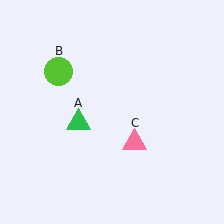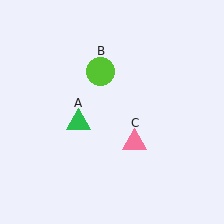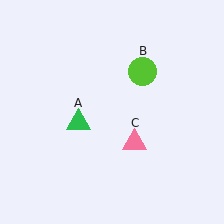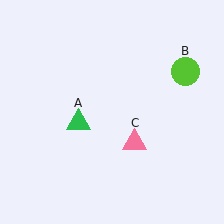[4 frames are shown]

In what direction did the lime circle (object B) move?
The lime circle (object B) moved right.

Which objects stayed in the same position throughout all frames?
Green triangle (object A) and pink triangle (object C) remained stationary.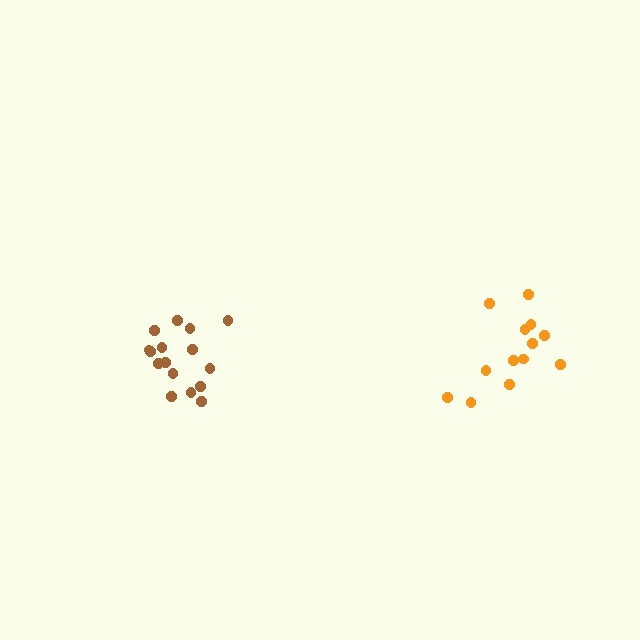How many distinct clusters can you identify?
There are 2 distinct clusters.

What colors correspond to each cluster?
The clusters are colored: orange, brown.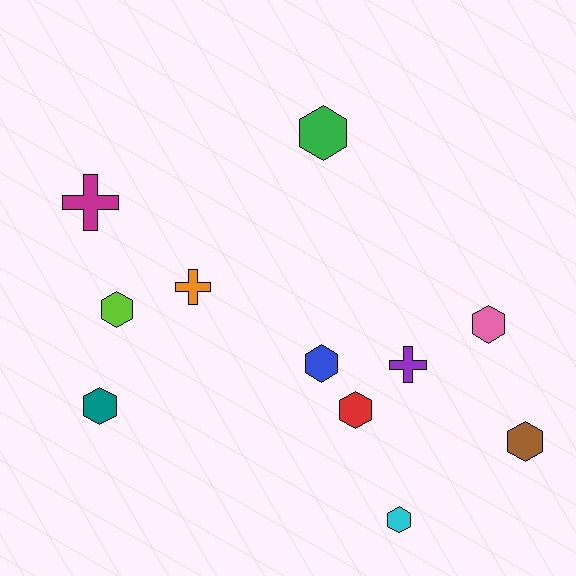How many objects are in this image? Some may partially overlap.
There are 11 objects.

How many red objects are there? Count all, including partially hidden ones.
There is 1 red object.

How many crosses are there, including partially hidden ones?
There are 3 crosses.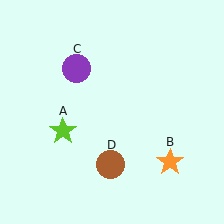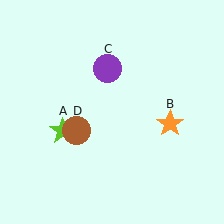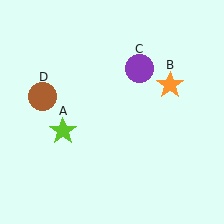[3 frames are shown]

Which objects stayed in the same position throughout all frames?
Lime star (object A) remained stationary.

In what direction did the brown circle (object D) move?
The brown circle (object D) moved up and to the left.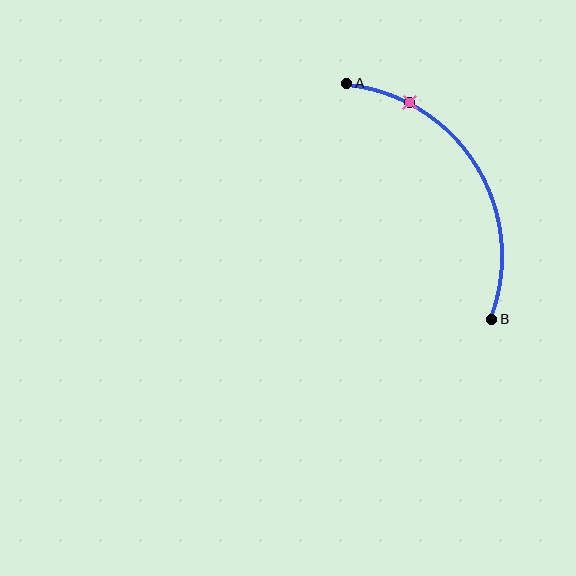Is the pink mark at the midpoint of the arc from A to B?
No. The pink mark lies on the arc but is closer to endpoint A. The arc midpoint would be at the point on the curve equidistant along the arc from both A and B.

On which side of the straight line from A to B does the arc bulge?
The arc bulges to the right of the straight line connecting A and B.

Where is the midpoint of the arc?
The arc midpoint is the point on the curve farthest from the straight line joining A and B. It sits to the right of that line.